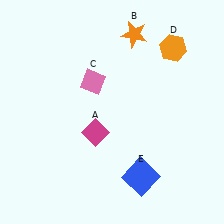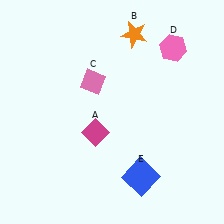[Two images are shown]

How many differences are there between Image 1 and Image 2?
There is 1 difference between the two images.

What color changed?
The hexagon (D) changed from orange in Image 1 to pink in Image 2.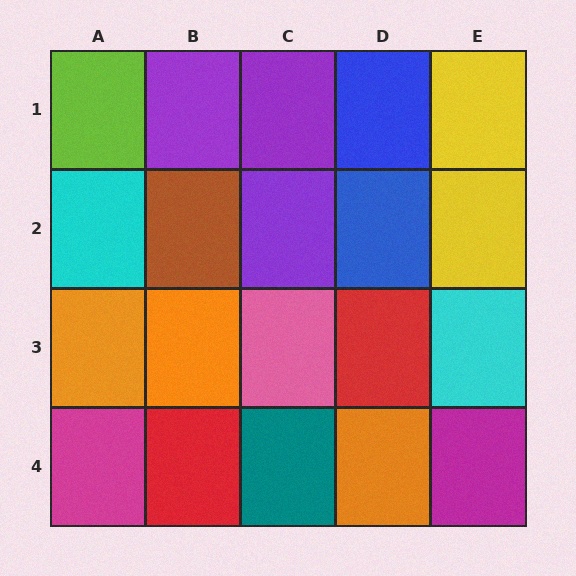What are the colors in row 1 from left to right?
Lime, purple, purple, blue, yellow.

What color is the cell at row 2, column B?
Brown.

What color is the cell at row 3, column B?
Orange.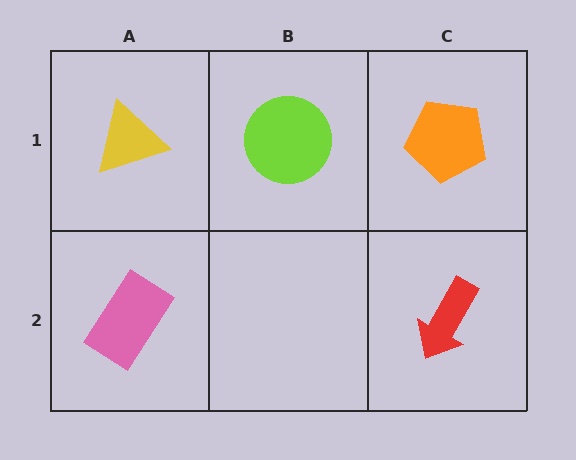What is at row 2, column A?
A pink rectangle.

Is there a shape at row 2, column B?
No, that cell is empty.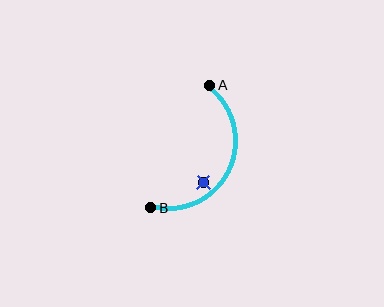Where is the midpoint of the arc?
The arc midpoint is the point on the curve farthest from the straight line joining A and B. It sits to the right of that line.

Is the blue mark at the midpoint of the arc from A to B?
No — the blue mark does not lie on the arc at all. It sits slightly inside the curve.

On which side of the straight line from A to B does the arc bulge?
The arc bulges to the right of the straight line connecting A and B.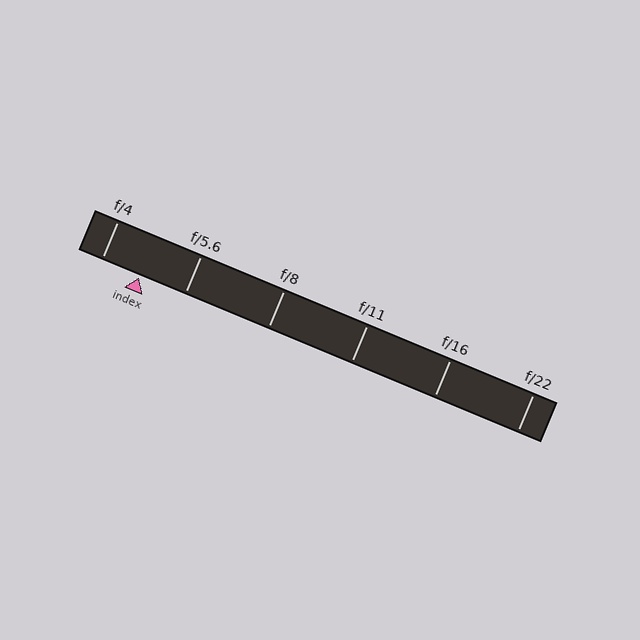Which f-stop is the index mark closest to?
The index mark is closest to f/4.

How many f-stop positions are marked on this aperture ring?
There are 6 f-stop positions marked.